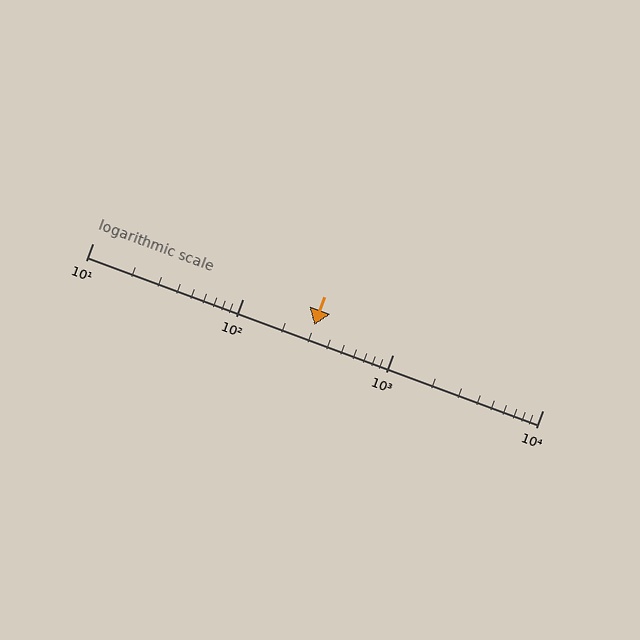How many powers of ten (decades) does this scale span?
The scale spans 3 decades, from 10 to 10000.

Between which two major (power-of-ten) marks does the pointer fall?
The pointer is between 100 and 1000.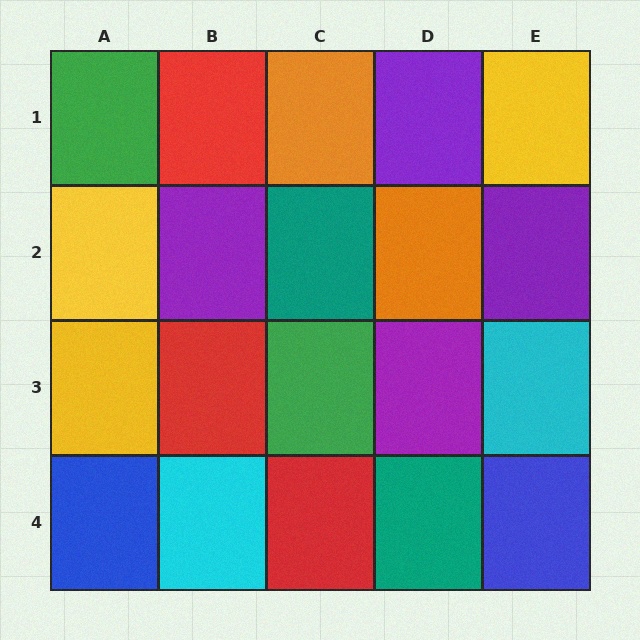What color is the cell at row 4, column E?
Blue.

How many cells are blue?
2 cells are blue.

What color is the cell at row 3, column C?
Green.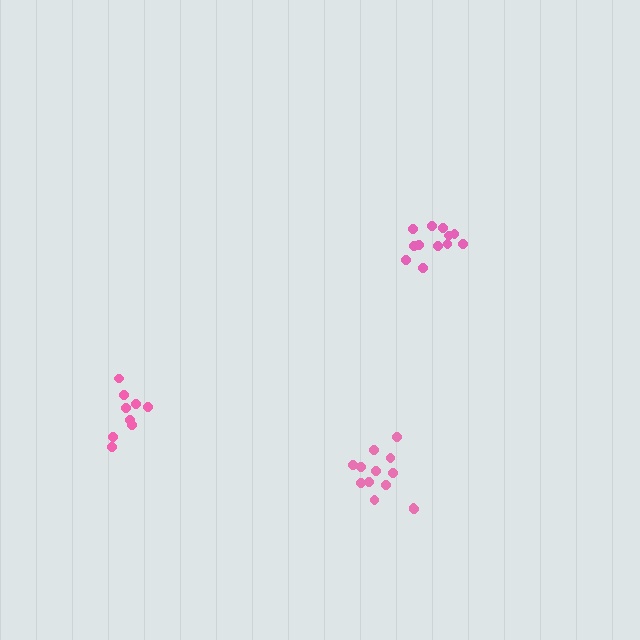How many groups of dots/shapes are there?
There are 3 groups.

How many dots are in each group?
Group 1: 12 dots, Group 2: 13 dots, Group 3: 9 dots (34 total).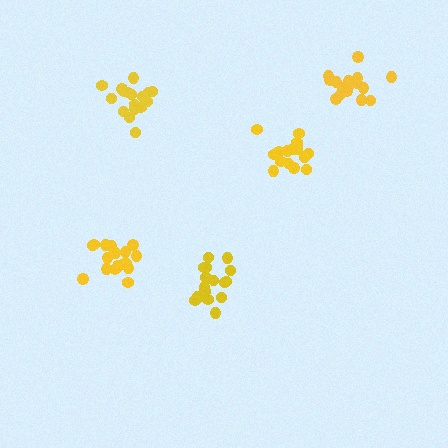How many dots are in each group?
Group 1: 17 dots, Group 2: 17 dots, Group 3: 17 dots, Group 4: 17 dots, Group 5: 16 dots (84 total).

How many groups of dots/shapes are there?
There are 5 groups.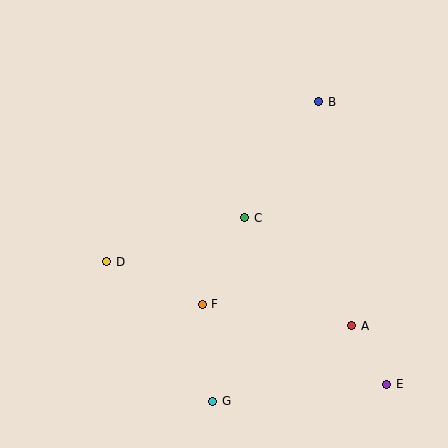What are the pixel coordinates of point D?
Point D is at (107, 262).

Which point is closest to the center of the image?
Point C at (245, 218) is closest to the center.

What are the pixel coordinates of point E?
Point E is at (387, 384).